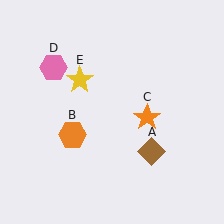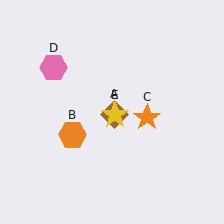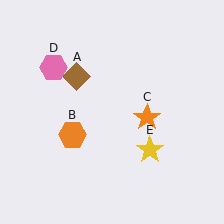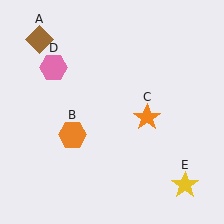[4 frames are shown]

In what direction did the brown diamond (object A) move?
The brown diamond (object A) moved up and to the left.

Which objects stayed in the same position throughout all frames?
Orange hexagon (object B) and orange star (object C) and pink hexagon (object D) remained stationary.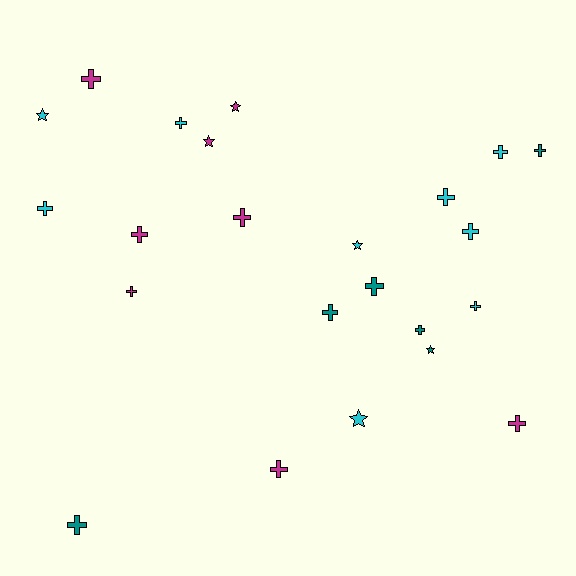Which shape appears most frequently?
Cross, with 17 objects.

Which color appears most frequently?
Cyan, with 9 objects.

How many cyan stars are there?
There are 3 cyan stars.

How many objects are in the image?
There are 23 objects.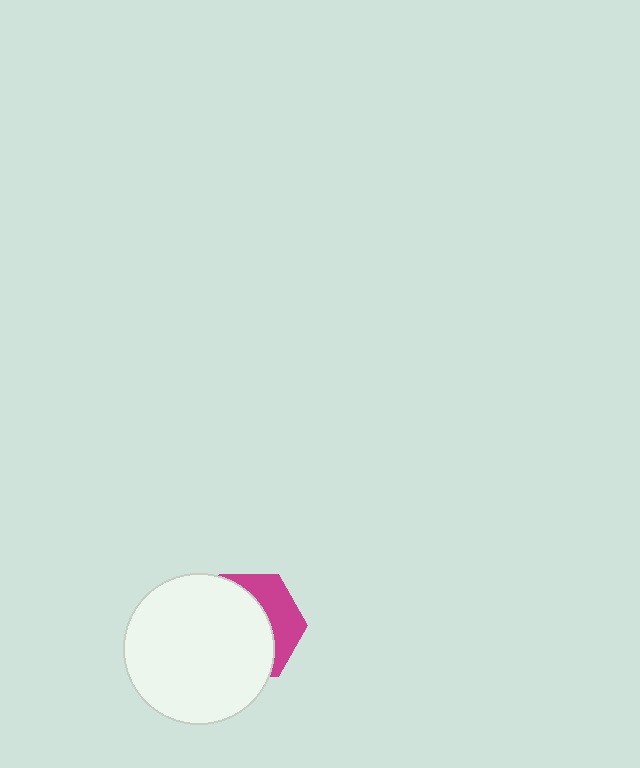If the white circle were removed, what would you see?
You would see the complete magenta hexagon.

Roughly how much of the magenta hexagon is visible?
A small part of it is visible (roughly 34%).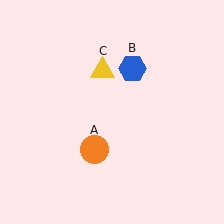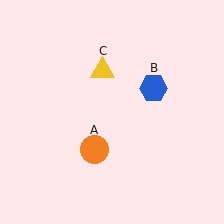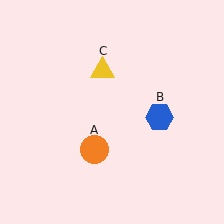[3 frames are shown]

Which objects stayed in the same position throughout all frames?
Orange circle (object A) and yellow triangle (object C) remained stationary.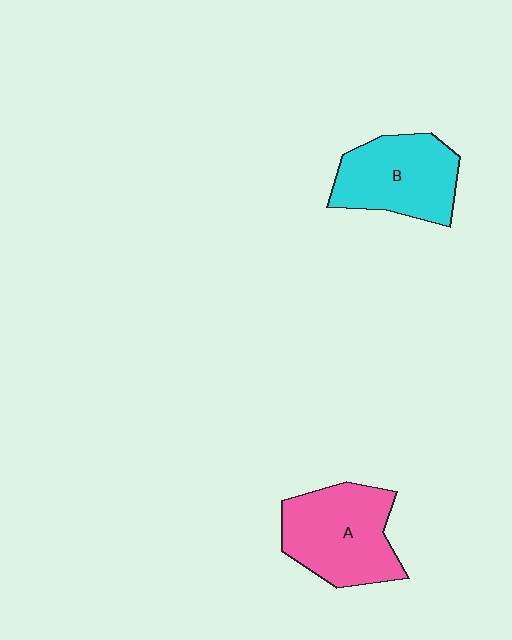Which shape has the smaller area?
Shape B (cyan).